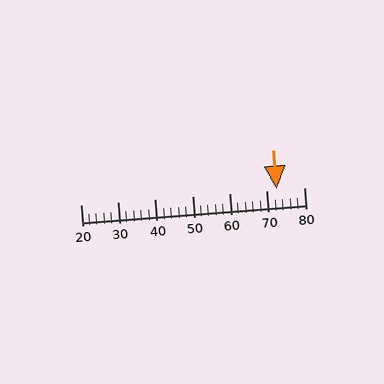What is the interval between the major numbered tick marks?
The major tick marks are spaced 10 units apart.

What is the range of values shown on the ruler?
The ruler shows values from 20 to 80.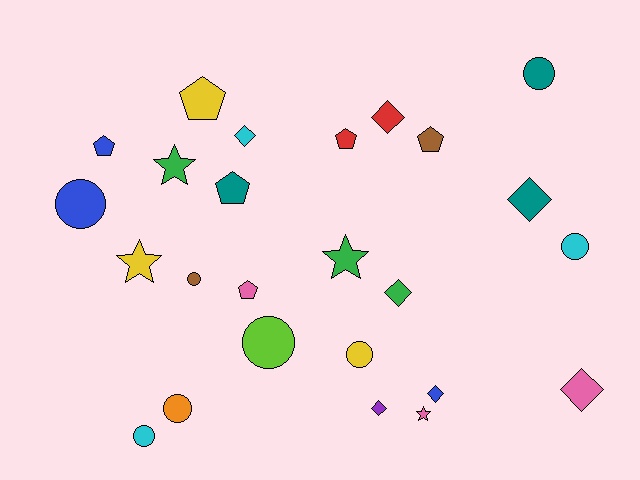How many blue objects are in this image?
There are 3 blue objects.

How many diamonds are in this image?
There are 7 diamonds.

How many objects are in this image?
There are 25 objects.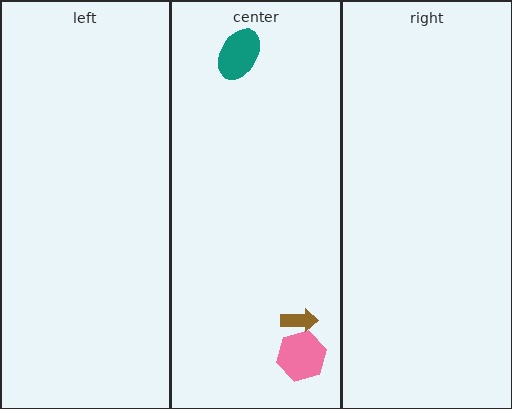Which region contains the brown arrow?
The center region.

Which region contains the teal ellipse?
The center region.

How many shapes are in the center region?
3.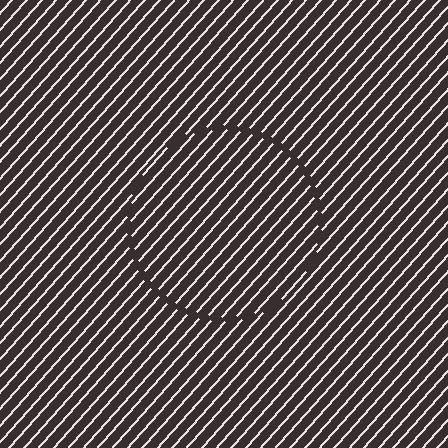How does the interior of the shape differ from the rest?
The interior of the shape contains the same grating, shifted by half a period — the contour is defined by the phase discontinuity where line-ends from the inner and outer gratings abut.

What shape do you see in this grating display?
An illusory circle. The interior of the shape contains the same grating, shifted by half a period — the contour is defined by the phase discontinuity where line-ends from the inner and outer gratings abut.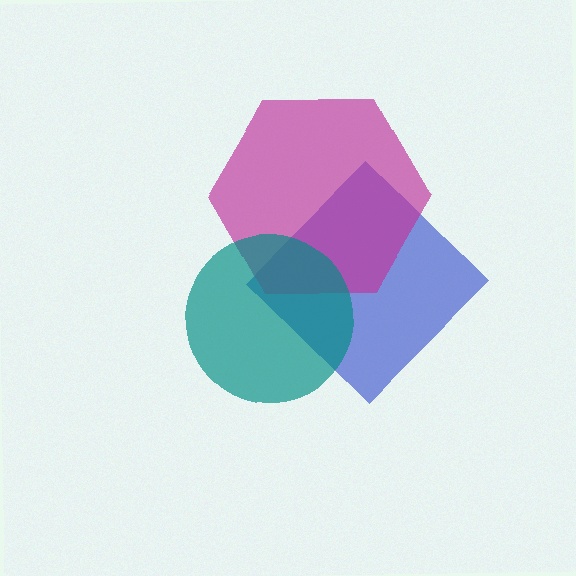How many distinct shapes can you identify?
There are 3 distinct shapes: a blue diamond, a magenta hexagon, a teal circle.